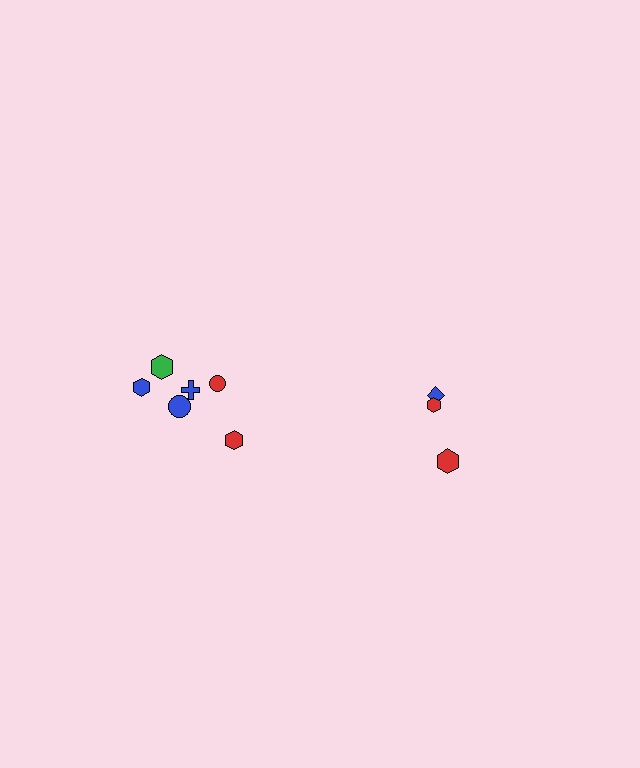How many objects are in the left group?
There are 6 objects.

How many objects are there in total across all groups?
There are 9 objects.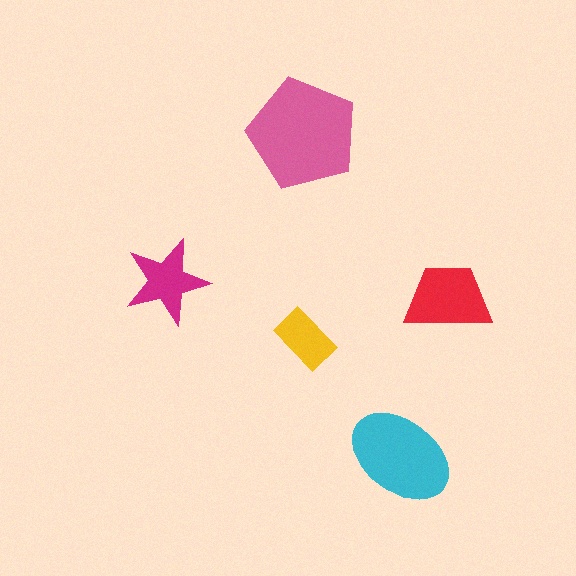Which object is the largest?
The pink pentagon.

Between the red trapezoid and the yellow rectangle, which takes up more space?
The red trapezoid.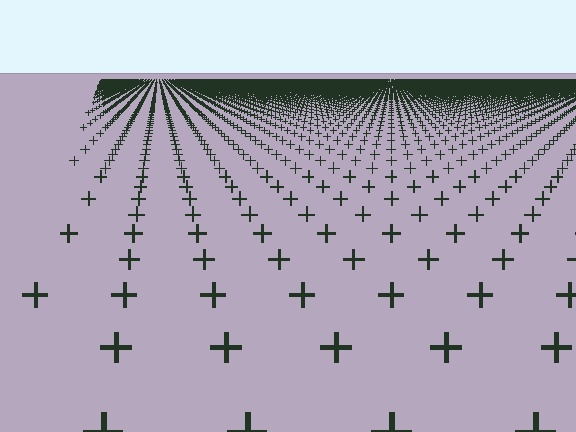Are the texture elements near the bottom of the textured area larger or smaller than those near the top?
Larger. Near the bottom, elements are closer to the viewer and appear at a bigger on-screen size.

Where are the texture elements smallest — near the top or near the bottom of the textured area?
Near the top.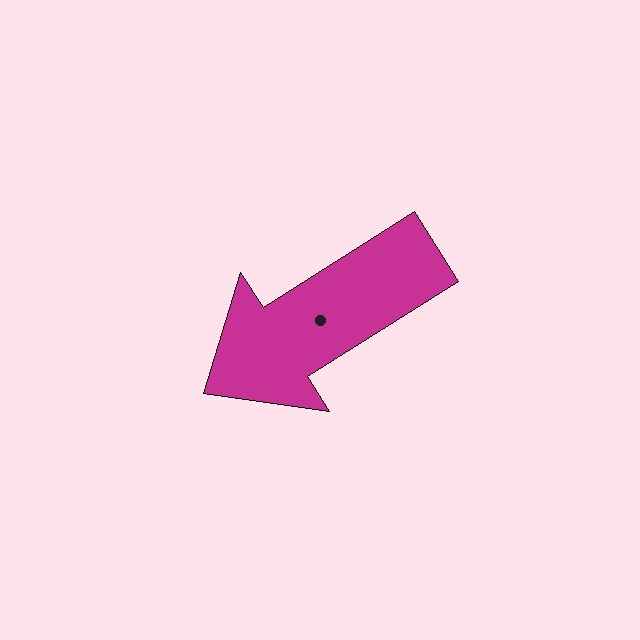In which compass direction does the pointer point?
Southwest.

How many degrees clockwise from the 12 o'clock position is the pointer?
Approximately 238 degrees.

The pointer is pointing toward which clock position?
Roughly 8 o'clock.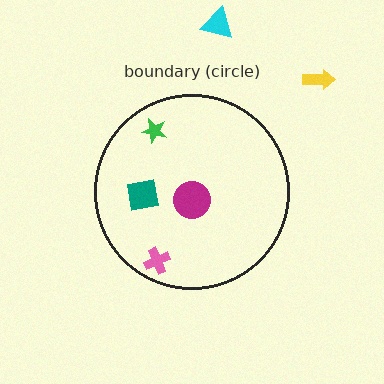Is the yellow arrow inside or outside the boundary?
Outside.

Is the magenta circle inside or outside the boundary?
Inside.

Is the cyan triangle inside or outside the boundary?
Outside.